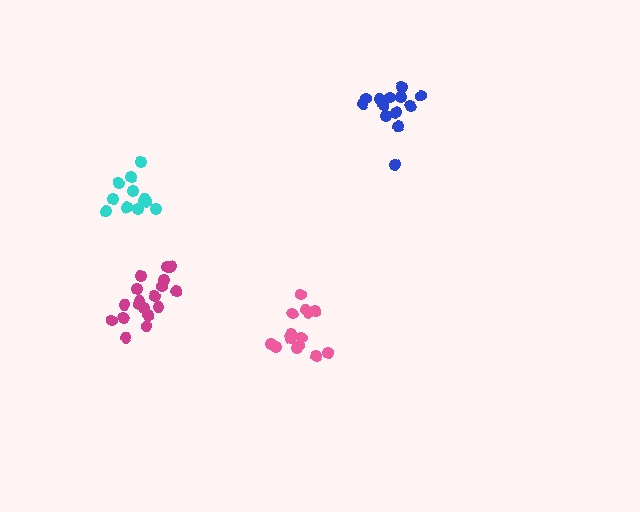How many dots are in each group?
Group 1: 18 dots, Group 2: 15 dots, Group 3: 13 dots, Group 4: 12 dots (58 total).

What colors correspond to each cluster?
The clusters are colored: magenta, pink, blue, cyan.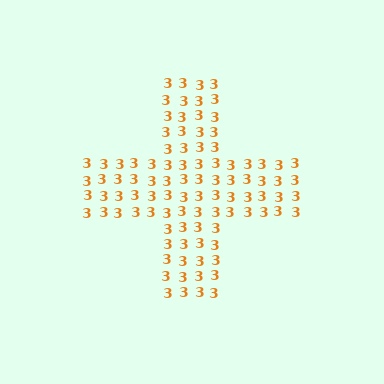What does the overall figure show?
The overall figure shows a cross.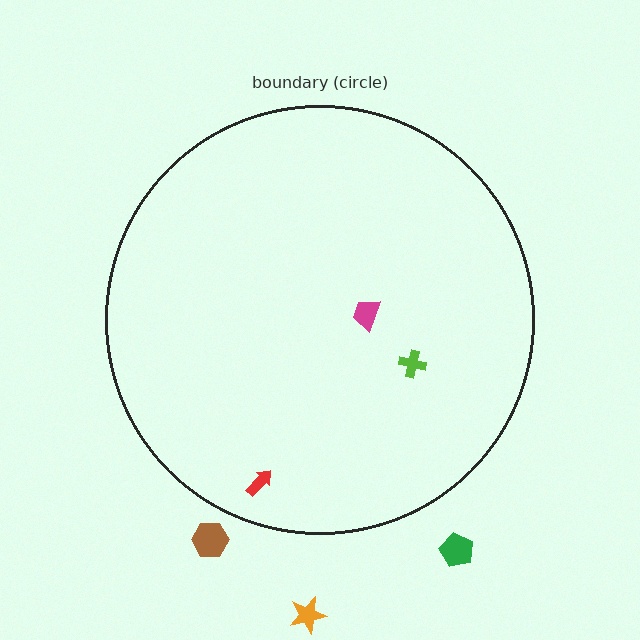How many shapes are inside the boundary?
3 inside, 3 outside.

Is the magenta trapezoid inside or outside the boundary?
Inside.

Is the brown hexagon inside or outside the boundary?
Outside.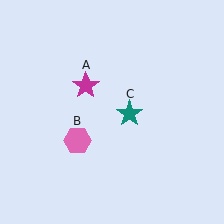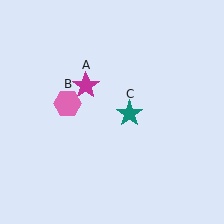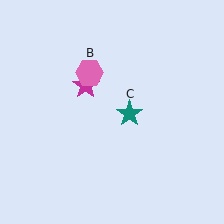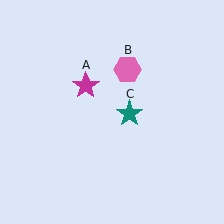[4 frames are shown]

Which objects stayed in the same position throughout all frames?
Magenta star (object A) and teal star (object C) remained stationary.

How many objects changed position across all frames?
1 object changed position: pink hexagon (object B).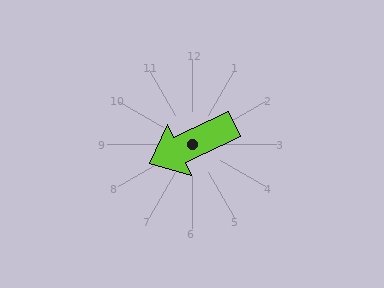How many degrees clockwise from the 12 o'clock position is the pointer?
Approximately 245 degrees.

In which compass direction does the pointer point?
Southwest.